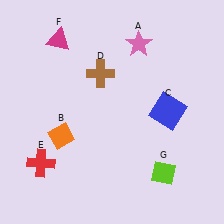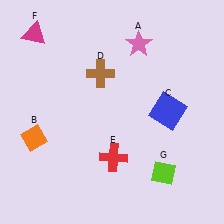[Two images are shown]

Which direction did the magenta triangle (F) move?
The magenta triangle (F) moved left.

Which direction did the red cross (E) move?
The red cross (E) moved right.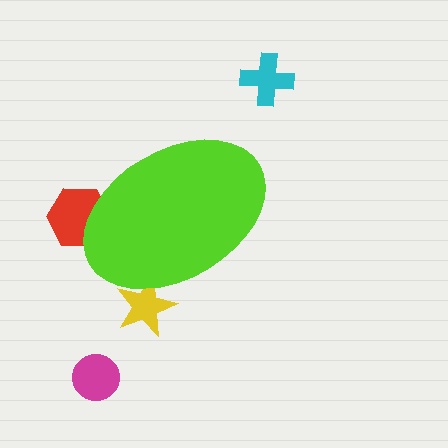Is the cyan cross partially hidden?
No, the cyan cross is fully visible.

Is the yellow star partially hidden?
Yes, the yellow star is partially hidden behind the lime ellipse.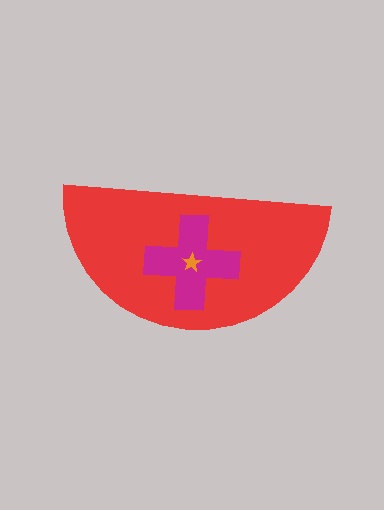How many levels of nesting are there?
3.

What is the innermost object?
The orange star.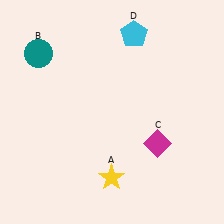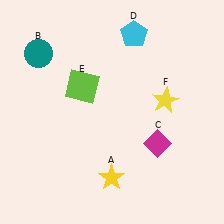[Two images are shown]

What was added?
A lime square (E), a yellow star (F) were added in Image 2.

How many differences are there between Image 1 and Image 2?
There are 2 differences between the two images.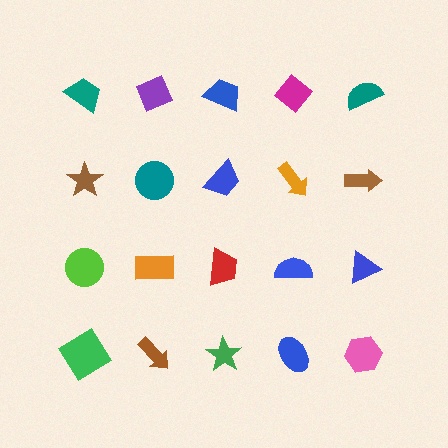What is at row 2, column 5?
A brown arrow.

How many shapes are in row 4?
5 shapes.